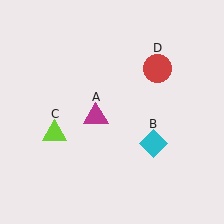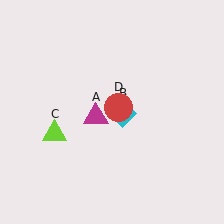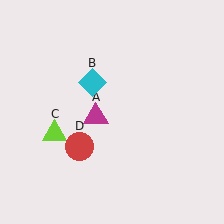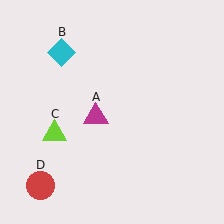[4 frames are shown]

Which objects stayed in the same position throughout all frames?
Magenta triangle (object A) and lime triangle (object C) remained stationary.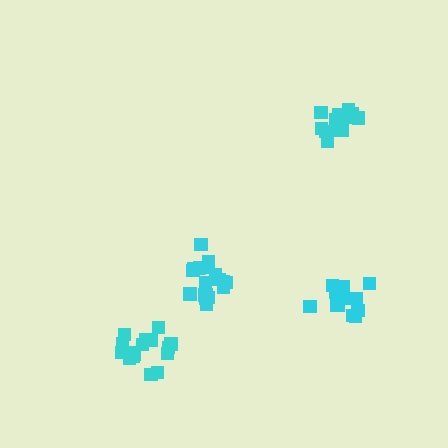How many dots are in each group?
Group 1: 14 dots, Group 2: 19 dots, Group 3: 13 dots, Group 4: 16 dots (62 total).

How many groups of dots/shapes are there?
There are 4 groups.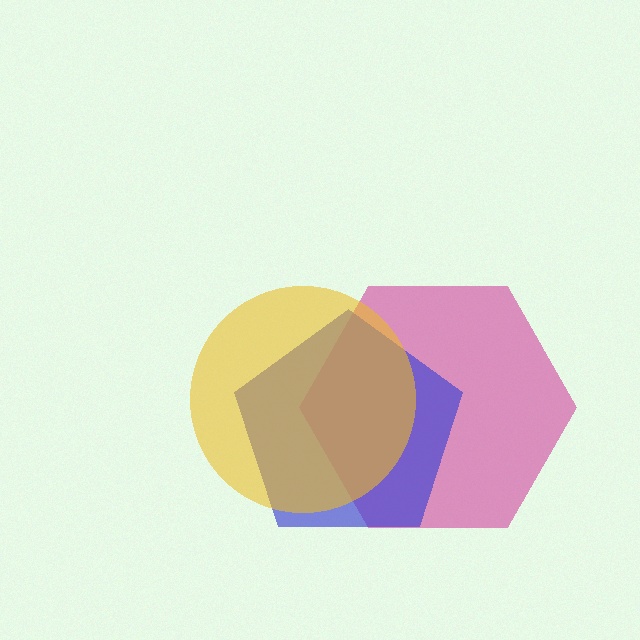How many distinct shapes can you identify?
There are 3 distinct shapes: a magenta hexagon, a blue pentagon, a yellow circle.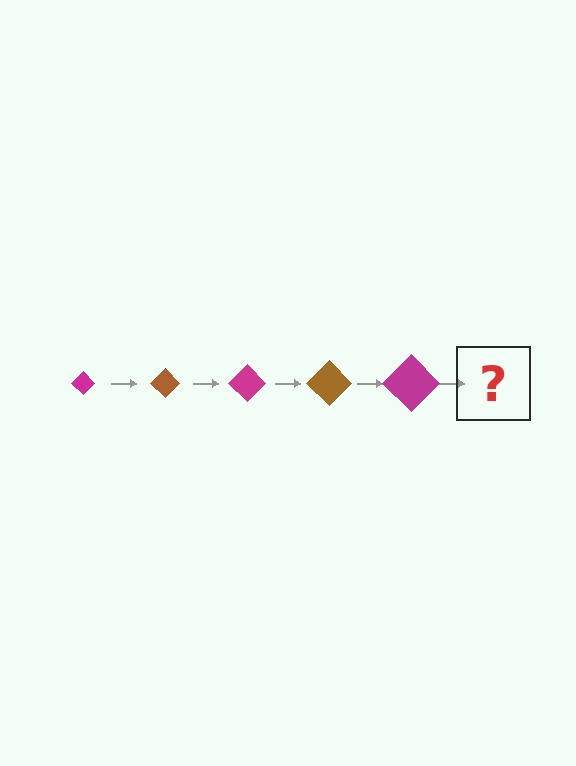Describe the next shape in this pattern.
It should be a brown diamond, larger than the previous one.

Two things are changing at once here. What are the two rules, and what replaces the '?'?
The two rules are that the diamond grows larger each step and the color cycles through magenta and brown. The '?' should be a brown diamond, larger than the previous one.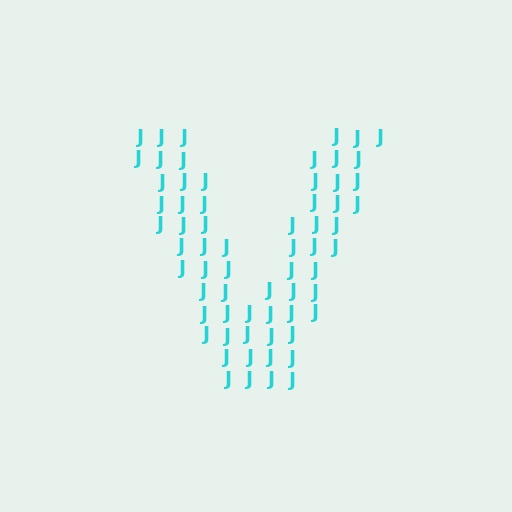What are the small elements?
The small elements are letter J's.